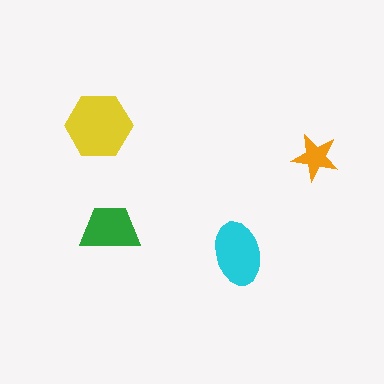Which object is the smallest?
The orange star.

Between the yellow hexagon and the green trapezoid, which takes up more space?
The yellow hexagon.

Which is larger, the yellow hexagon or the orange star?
The yellow hexagon.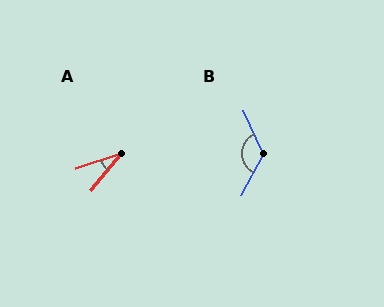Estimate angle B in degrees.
Approximately 128 degrees.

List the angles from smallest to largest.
A (32°), B (128°).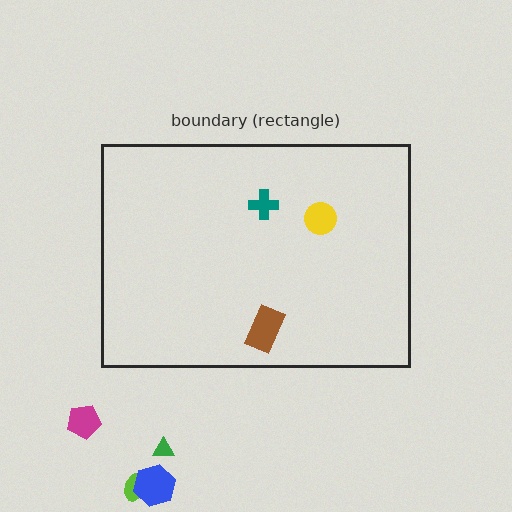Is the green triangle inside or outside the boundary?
Outside.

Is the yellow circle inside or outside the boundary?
Inside.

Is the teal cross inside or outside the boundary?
Inside.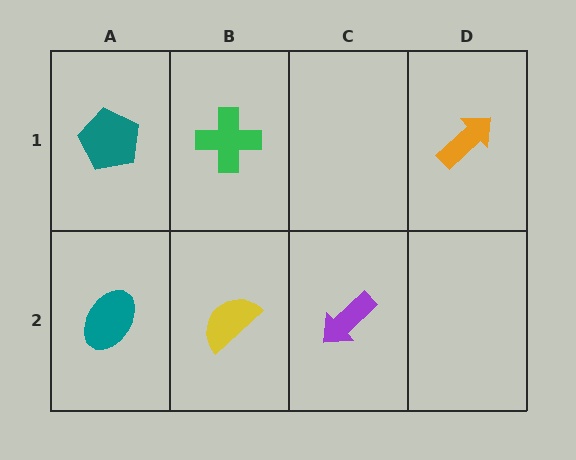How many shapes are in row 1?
3 shapes.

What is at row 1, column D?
An orange arrow.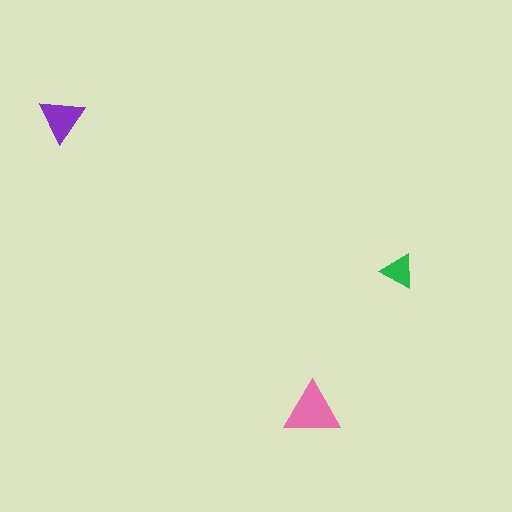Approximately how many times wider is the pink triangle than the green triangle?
About 1.5 times wider.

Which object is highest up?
The purple triangle is topmost.